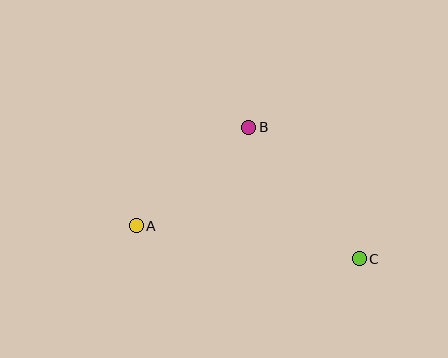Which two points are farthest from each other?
Points A and C are farthest from each other.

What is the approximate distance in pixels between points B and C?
The distance between B and C is approximately 172 pixels.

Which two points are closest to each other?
Points A and B are closest to each other.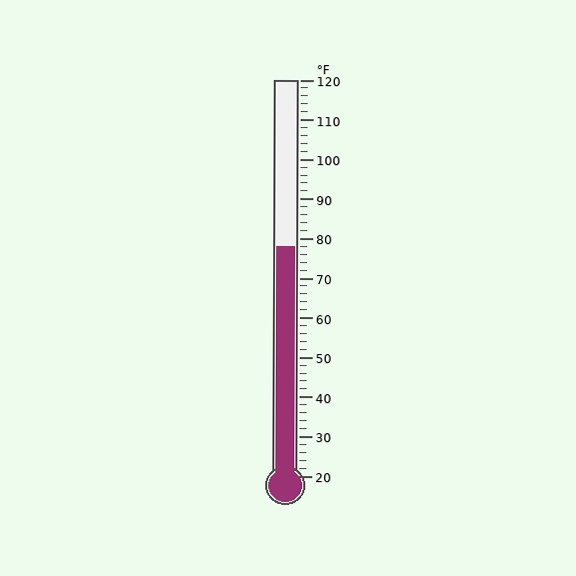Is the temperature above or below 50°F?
The temperature is above 50°F.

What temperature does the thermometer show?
The thermometer shows approximately 78°F.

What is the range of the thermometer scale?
The thermometer scale ranges from 20°F to 120°F.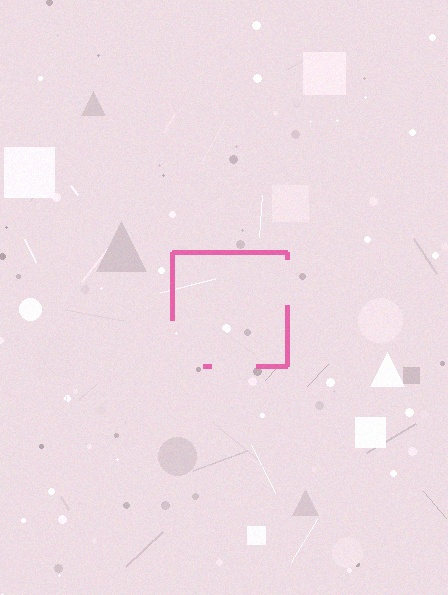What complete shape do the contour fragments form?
The contour fragments form a square.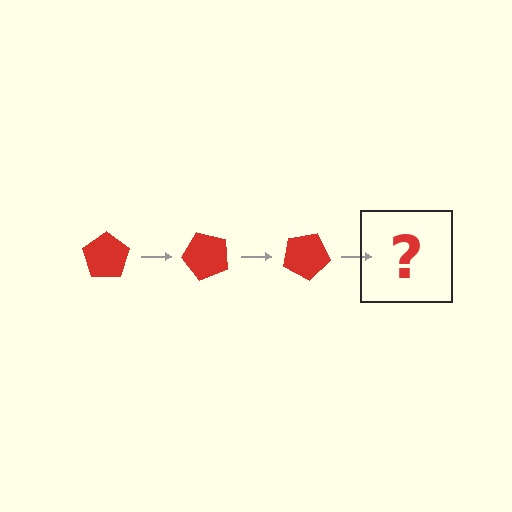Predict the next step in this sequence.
The next step is a red pentagon rotated 150 degrees.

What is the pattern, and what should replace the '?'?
The pattern is that the pentagon rotates 50 degrees each step. The '?' should be a red pentagon rotated 150 degrees.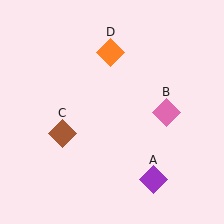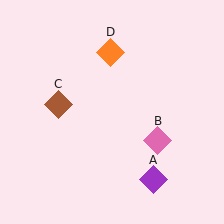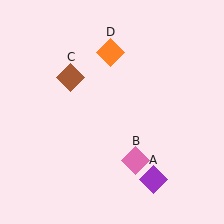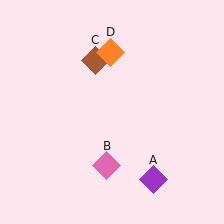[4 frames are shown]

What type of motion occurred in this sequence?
The pink diamond (object B), brown diamond (object C) rotated clockwise around the center of the scene.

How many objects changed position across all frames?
2 objects changed position: pink diamond (object B), brown diamond (object C).